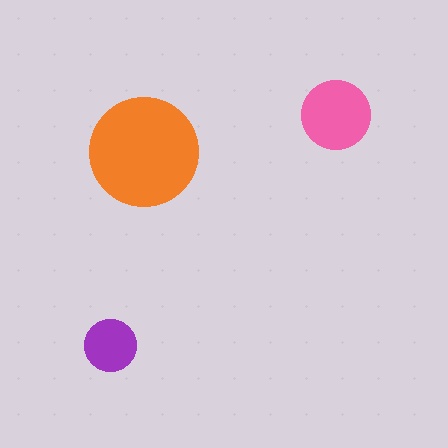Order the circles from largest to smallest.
the orange one, the pink one, the purple one.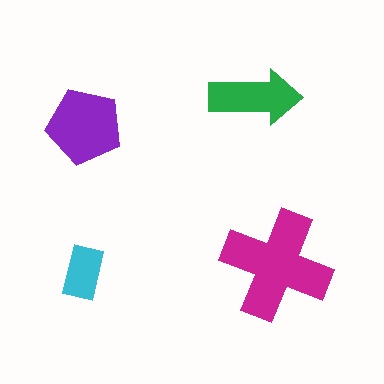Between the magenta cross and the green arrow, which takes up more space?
The magenta cross.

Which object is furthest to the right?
The magenta cross is rightmost.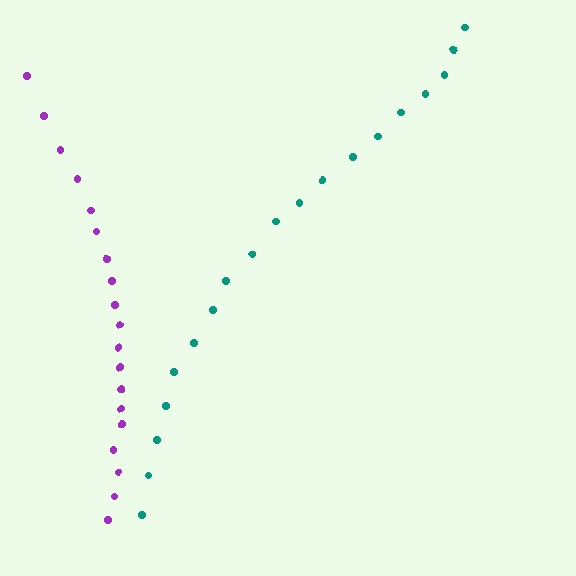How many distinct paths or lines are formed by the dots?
There are 2 distinct paths.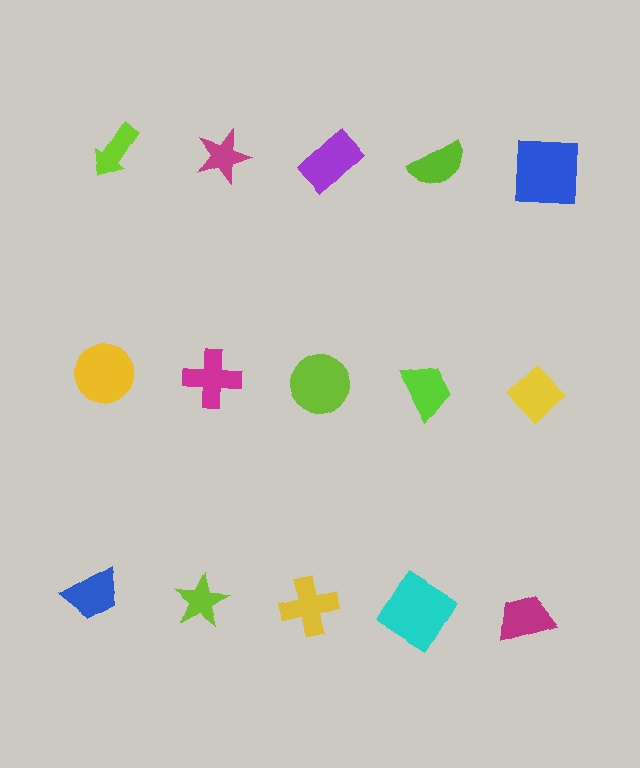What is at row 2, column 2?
A magenta cross.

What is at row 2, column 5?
A yellow diamond.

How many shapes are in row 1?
5 shapes.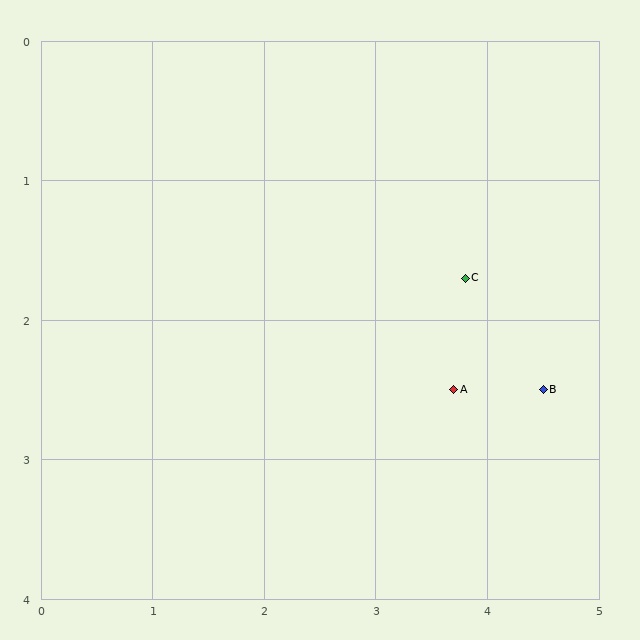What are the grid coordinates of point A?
Point A is at approximately (3.7, 2.5).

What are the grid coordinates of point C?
Point C is at approximately (3.8, 1.7).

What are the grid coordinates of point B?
Point B is at approximately (4.5, 2.5).